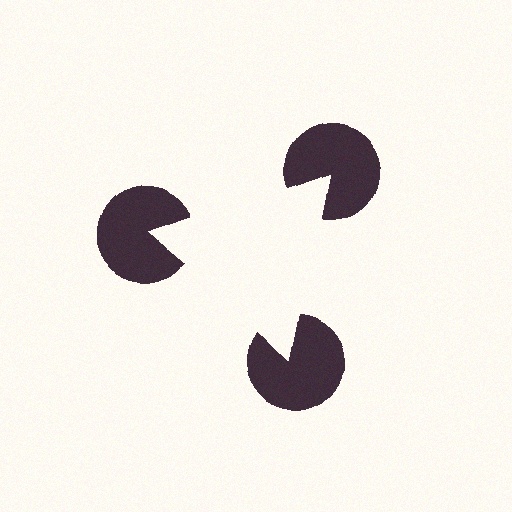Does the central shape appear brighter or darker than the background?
It typically appears slightly brighter than the background, even though no actual brightness change is drawn.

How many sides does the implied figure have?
3 sides.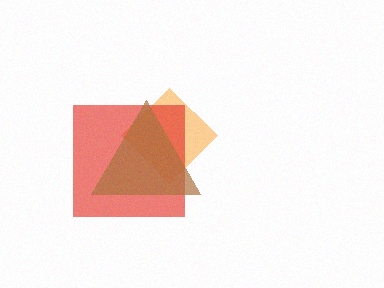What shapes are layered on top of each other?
The layered shapes are: an orange diamond, a red square, a brown triangle.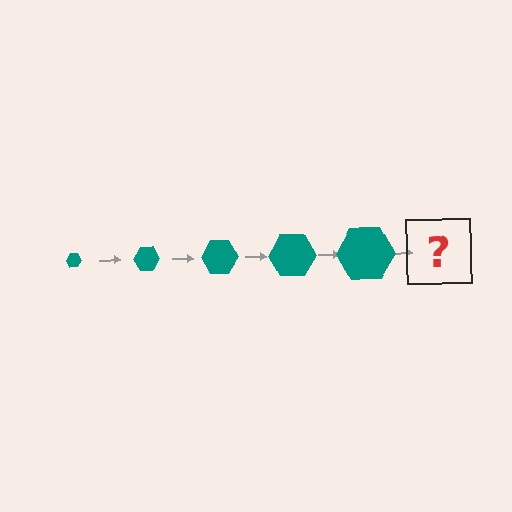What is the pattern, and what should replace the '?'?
The pattern is that the hexagon gets progressively larger each step. The '?' should be a teal hexagon, larger than the previous one.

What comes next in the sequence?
The next element should be a teal hexagon, larger than the previous one.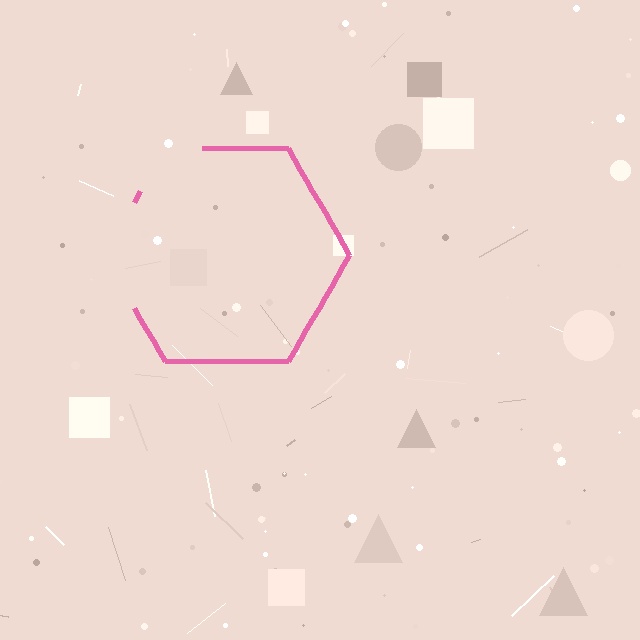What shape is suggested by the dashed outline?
The dashed outline suggests a hexagon.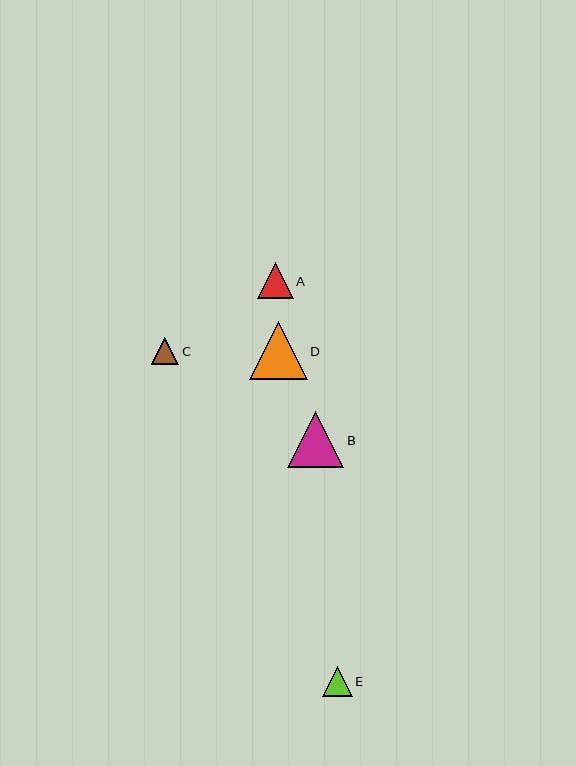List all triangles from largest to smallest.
From largest to smallest: D, B, A, E, C.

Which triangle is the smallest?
Triangle C is the smallest with a size of approximately 27 pixels.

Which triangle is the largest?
Triangle D is the largest with a size of approximately 58 pixels.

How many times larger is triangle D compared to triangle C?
Triangle D is approximately 2.2 times the size of triangle C.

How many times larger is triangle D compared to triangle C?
Triangle D is approximately 2.2 times the size of triangle C.